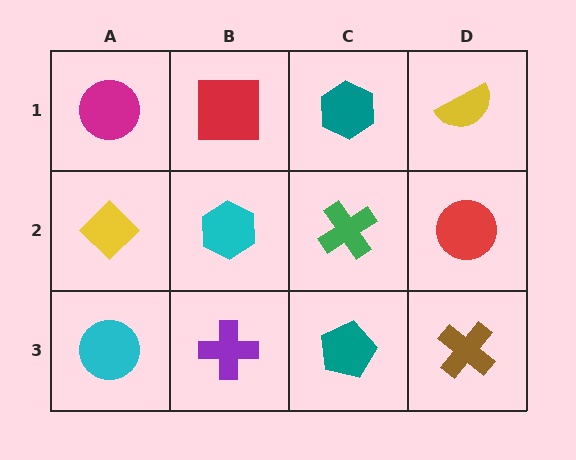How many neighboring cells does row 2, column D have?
3.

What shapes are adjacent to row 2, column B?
A red square (row 1, column B), a purple cross (row 3, column B), a yellow diamond (row 2, column A), a green cross (row 2, column C).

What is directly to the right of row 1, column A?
A red square.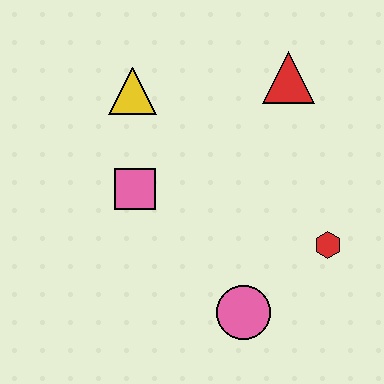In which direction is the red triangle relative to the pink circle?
The red triangle is above the pink circle.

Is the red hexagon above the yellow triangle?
No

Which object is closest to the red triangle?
The yellow triangle is closest to the red triangle.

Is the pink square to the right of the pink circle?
No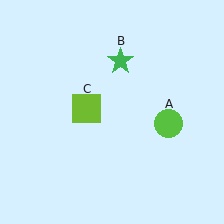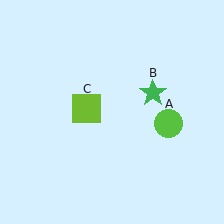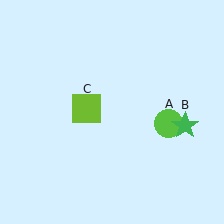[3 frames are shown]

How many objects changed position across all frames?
1 object changed position: green star (object B).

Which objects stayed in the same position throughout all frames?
Lime circle (object A) and lime square (object C) remained stationary.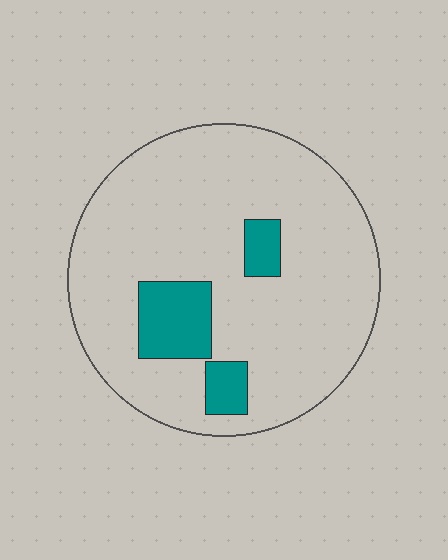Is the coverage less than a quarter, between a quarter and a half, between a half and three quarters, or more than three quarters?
Less than a quarter.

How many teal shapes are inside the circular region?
3.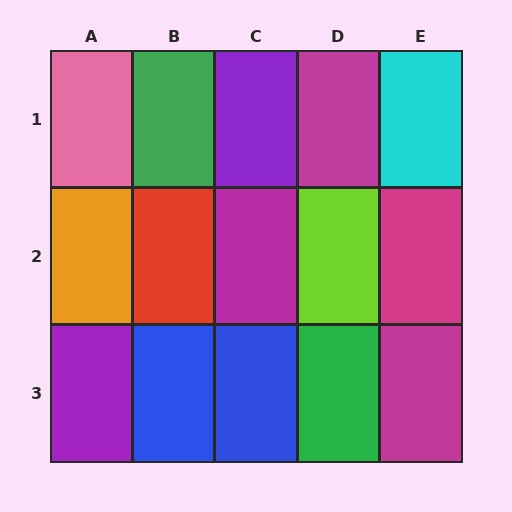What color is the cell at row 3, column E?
Magenta.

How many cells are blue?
2 cells are blue.